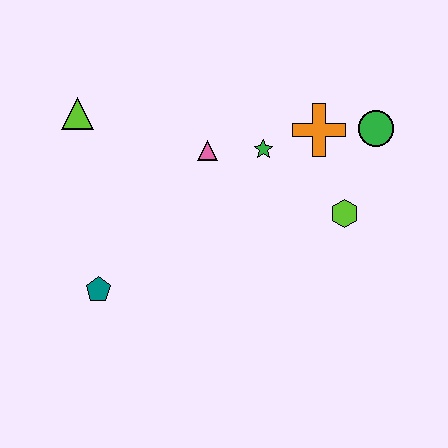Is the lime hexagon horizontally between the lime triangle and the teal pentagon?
No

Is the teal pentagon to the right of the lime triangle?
Yes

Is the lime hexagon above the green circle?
No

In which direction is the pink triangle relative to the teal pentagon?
The pink triangle is above the teal pentagon.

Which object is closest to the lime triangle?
The pink triangle is closest to the lime triangle.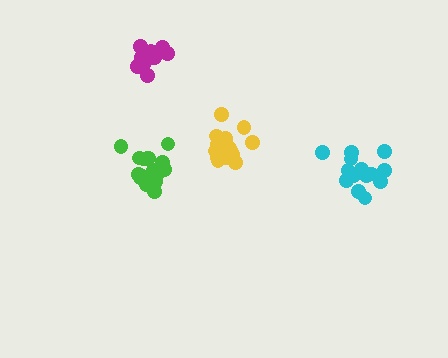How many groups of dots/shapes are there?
There are 4 groups.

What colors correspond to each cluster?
The clusters are colored: cyan, green, yellow, magenta.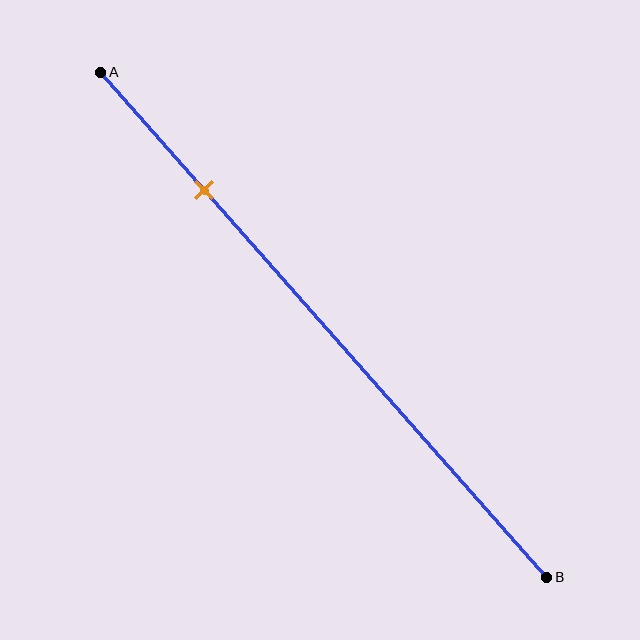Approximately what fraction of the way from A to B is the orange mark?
The orange mark is approximately 25% of the way from A to B.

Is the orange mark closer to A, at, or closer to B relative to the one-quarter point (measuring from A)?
The orange mark is approximately at the one-quarter point of segment AB.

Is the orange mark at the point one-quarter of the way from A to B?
Yes, the mark is approximately at the one-quarter point.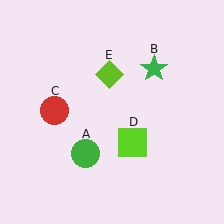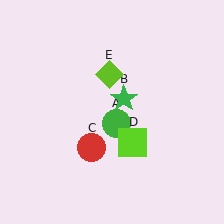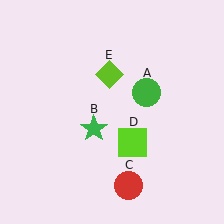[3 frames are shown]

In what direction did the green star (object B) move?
The green star (object B) moved down and to the left.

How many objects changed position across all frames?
3 objects changed position: green circle (object A), green star (object B), red circle (object C).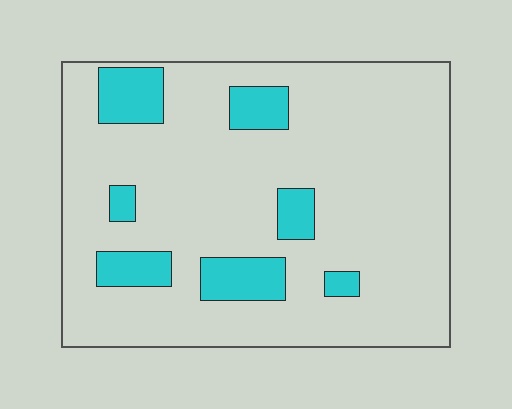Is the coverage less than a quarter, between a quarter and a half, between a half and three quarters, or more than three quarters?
Less than a quarter.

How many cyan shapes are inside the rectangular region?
7.